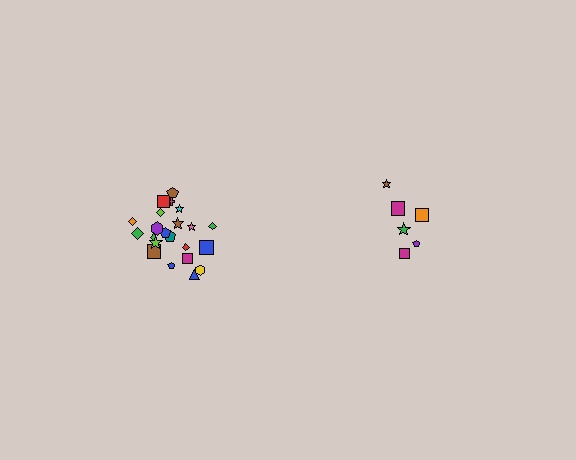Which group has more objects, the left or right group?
The left group.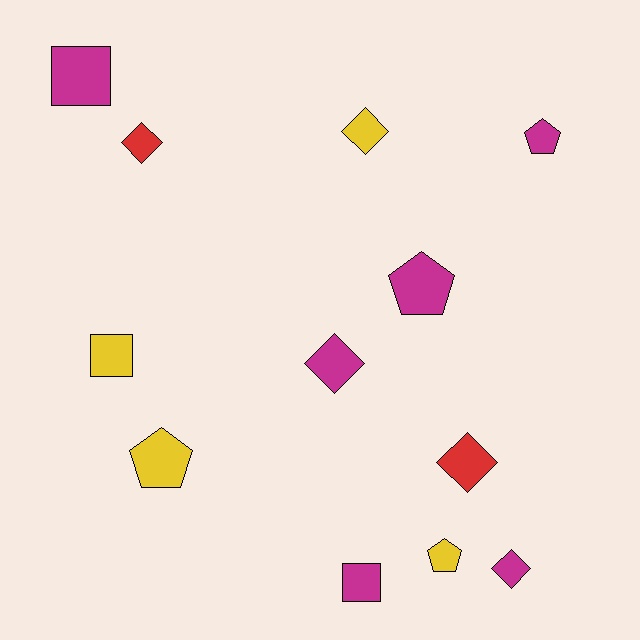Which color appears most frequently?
Magenta, with 6 objects.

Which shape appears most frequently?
Diamond, with 5 objects.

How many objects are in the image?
There are 12 objects.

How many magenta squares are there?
There are 2 magenta squares.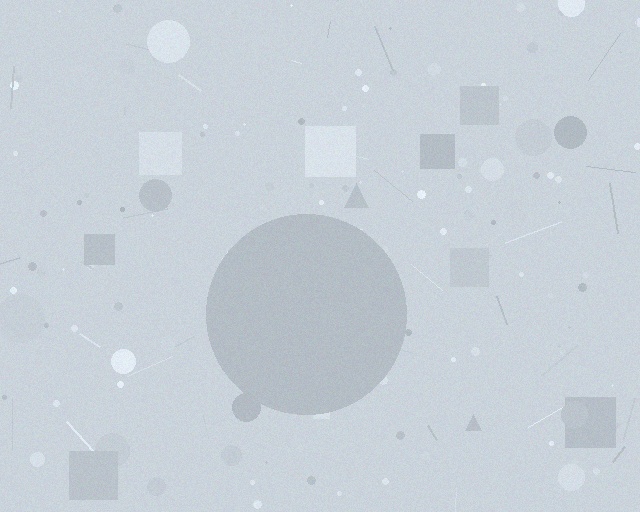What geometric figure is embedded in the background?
A circle is embedded in the background.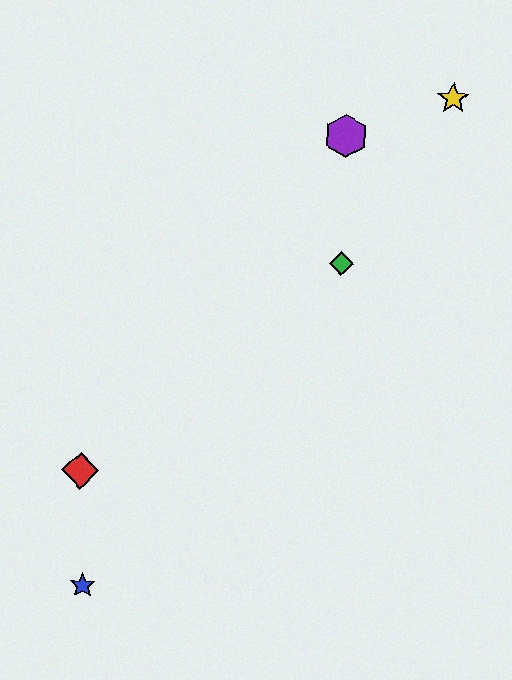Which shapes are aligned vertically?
The green diamond, the purple hexagon are aligned vertically.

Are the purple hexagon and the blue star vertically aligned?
No, the purple hexagon is at x≈346 and the blue star is at x≈82.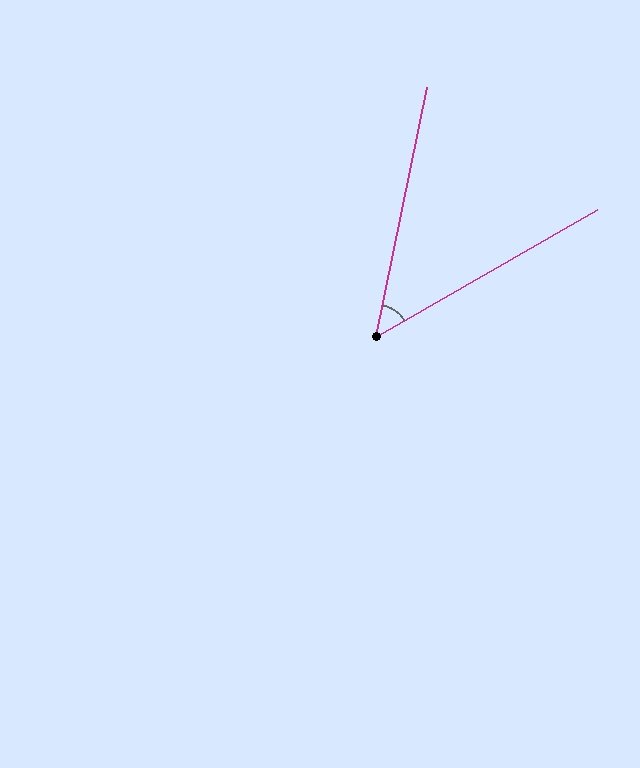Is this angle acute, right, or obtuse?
It is acute.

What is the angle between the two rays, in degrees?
Approximately 49 degrees.